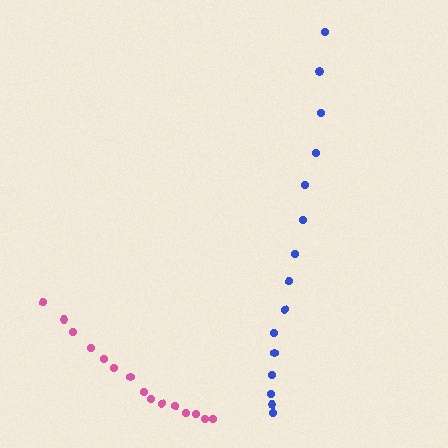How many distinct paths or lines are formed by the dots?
There are 2 distinct paths.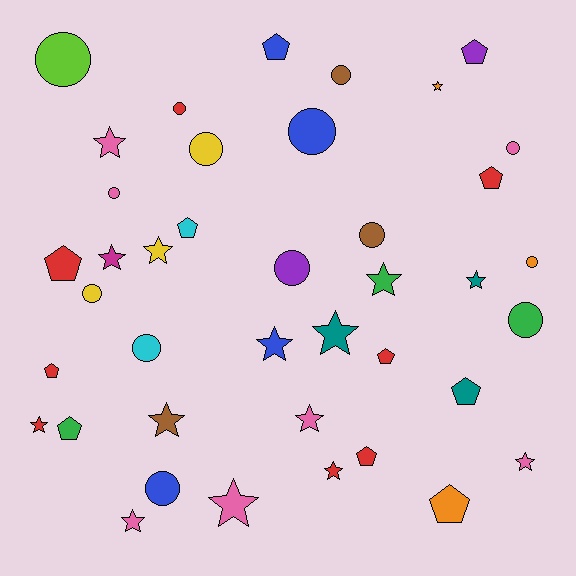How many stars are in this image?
There are 15 stars.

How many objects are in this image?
There are 40 objects.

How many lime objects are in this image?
There is 1 lime object.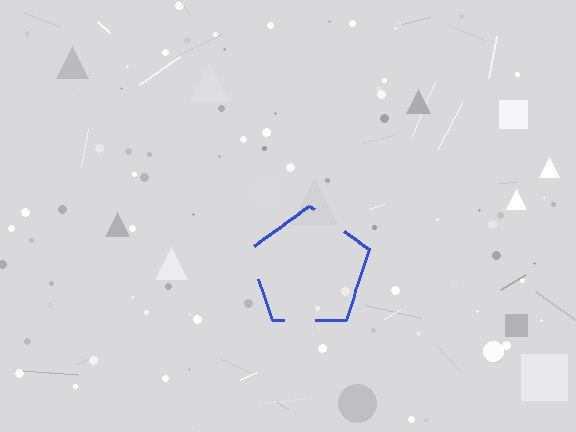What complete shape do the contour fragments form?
The contour fragments form a pentagon.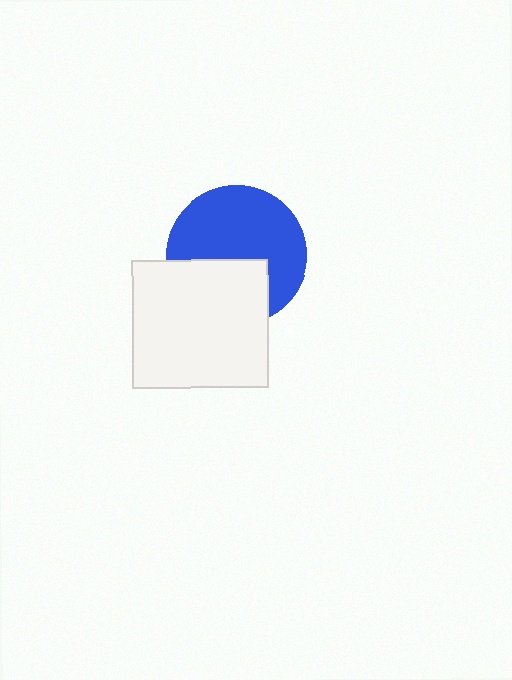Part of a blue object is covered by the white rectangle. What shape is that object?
It is a circle.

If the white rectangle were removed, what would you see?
You would see the complete blue circle.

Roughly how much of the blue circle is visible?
About half of it is visible (roughly 64%).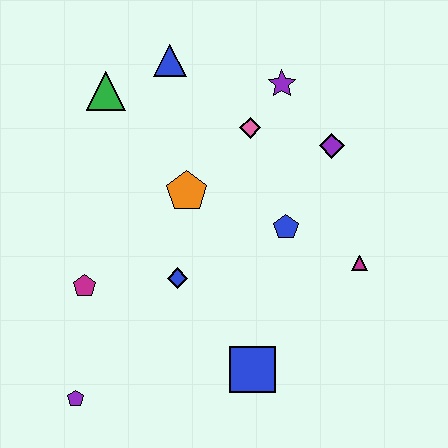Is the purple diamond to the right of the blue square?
Yes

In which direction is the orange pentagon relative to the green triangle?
The orange pentagon is below the green triangle.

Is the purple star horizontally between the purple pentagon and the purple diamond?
Yes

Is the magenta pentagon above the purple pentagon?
Yes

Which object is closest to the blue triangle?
The green triangle is closest to the blue triangle.